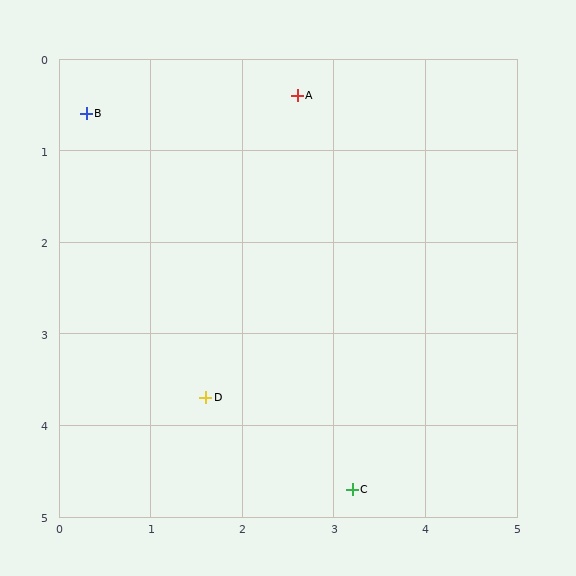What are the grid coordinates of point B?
Point B is at approximately (0.3, 0.6).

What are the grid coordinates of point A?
Point A is at approximately (2.6, 0.4).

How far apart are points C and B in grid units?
Points C and B are about 5.0 grid units apart.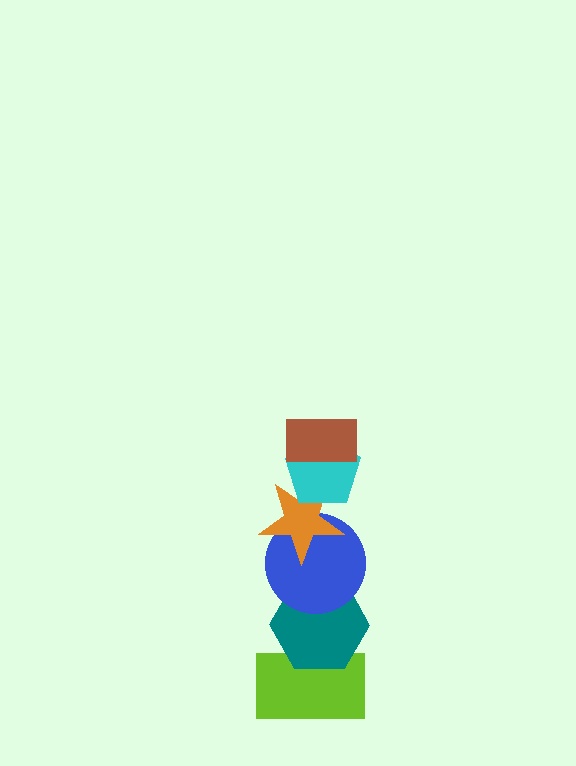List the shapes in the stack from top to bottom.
From top to bottom: the brown rectangle, the cyan pentagon, the orange star, the blue circle, the teal hexagon, the lime rectangle.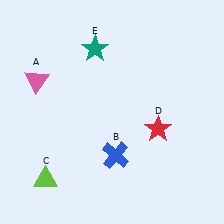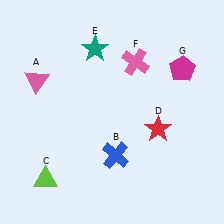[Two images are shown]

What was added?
A pink cross (F), a magenta pentagon (G) were added in Image 2.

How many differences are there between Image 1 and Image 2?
There are 2 differences between the two images.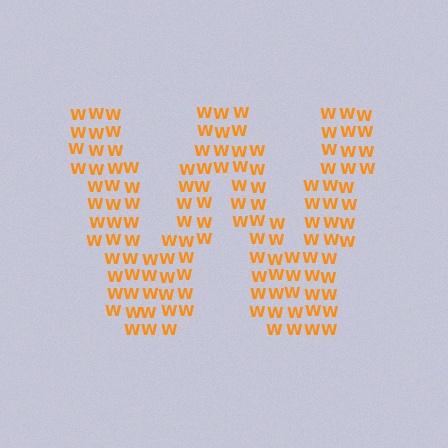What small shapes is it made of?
It is made of small letter W's.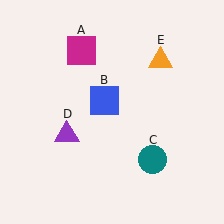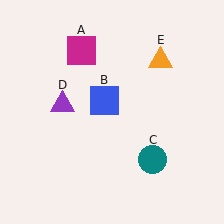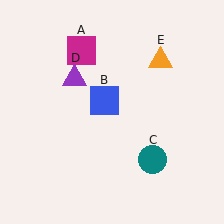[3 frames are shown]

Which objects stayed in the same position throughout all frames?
Magenta square (object A) and blue square (object B) and teal circle (object C) and orange triangle (object E) remained stationary.